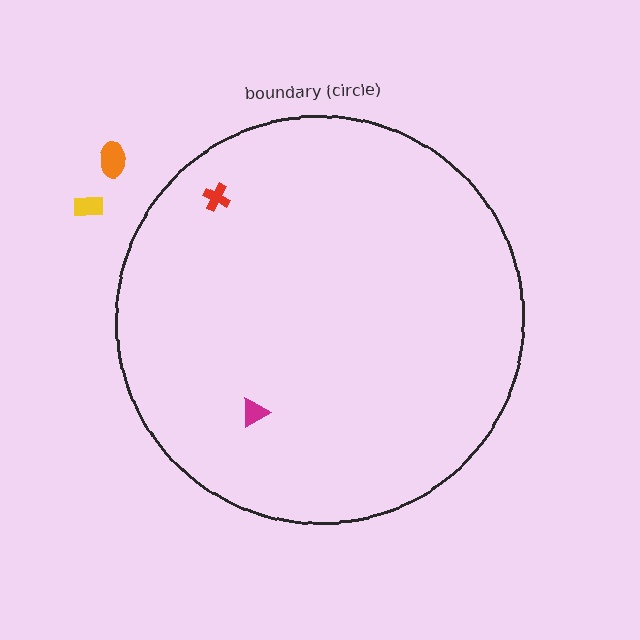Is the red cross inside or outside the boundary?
Inside.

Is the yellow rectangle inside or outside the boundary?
Outside.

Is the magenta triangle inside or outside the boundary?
Inside.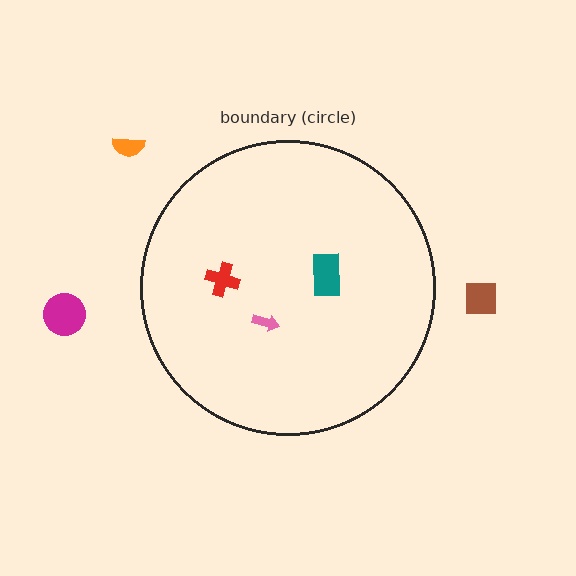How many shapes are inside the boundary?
3 inside, 3 outside.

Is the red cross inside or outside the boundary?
Inside.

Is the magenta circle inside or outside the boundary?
Outside.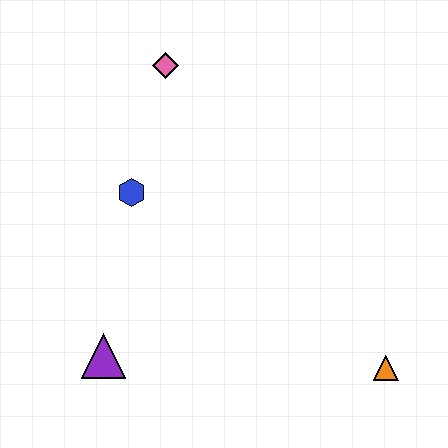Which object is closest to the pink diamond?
The blue hexagon is closest to the pink diamond.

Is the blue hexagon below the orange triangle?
No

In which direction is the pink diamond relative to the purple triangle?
The pink diamond is above the purple triangle.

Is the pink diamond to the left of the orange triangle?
Yes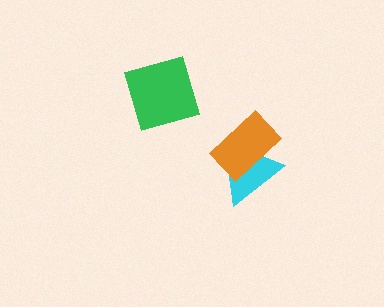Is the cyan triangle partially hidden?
Yes, it is partially covered by another shape.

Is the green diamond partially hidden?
No, no other shape covers it.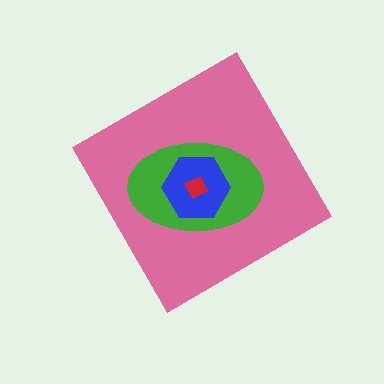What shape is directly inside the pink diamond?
The green ellipse.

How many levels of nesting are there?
4.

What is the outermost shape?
The pink diamond.